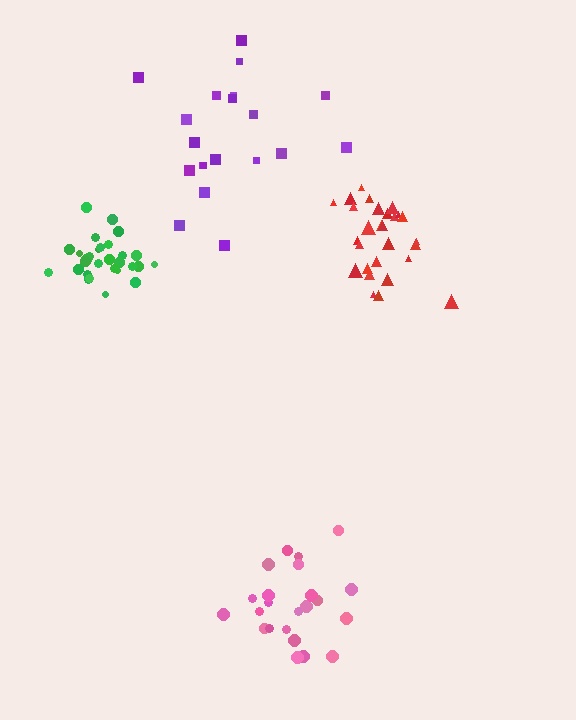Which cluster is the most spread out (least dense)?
Purple.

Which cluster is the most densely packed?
Green.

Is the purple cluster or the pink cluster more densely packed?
Pink.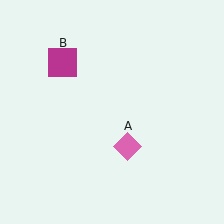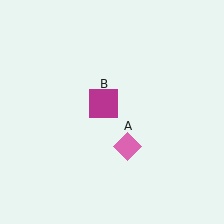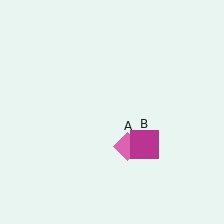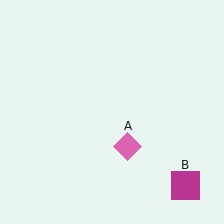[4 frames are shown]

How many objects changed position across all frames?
1 object changed position: magenta square (object B).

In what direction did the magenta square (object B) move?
The magenta square (object B) moved down and to the right.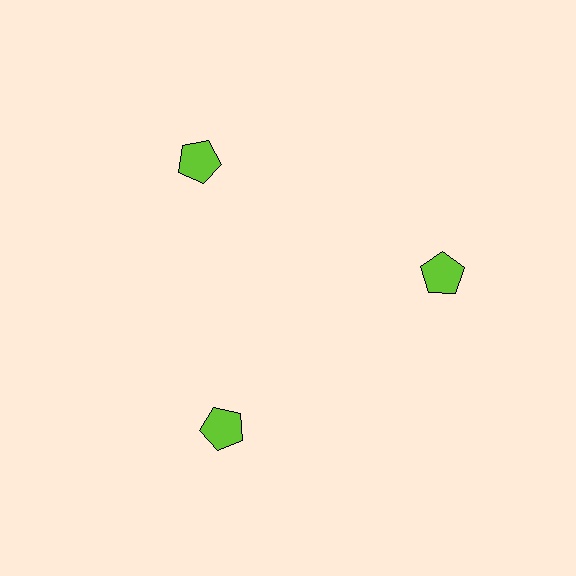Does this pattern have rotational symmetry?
Yes, this pattern has 3-fold rotational symmetry. It looks the same after rotating 120 degrees around the center.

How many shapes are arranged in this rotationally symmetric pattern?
There are 3 shapes, arranged in 3 groups of 1.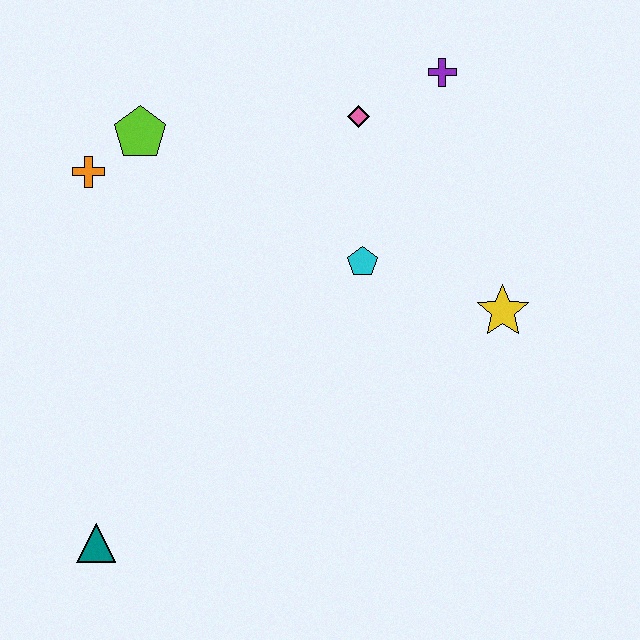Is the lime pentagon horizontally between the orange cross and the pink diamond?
Yes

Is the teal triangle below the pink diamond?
Yes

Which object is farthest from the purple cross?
The teal triangle is farthest from the purple cross.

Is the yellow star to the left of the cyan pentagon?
No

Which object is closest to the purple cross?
The pink diamond is closest to the purple cross.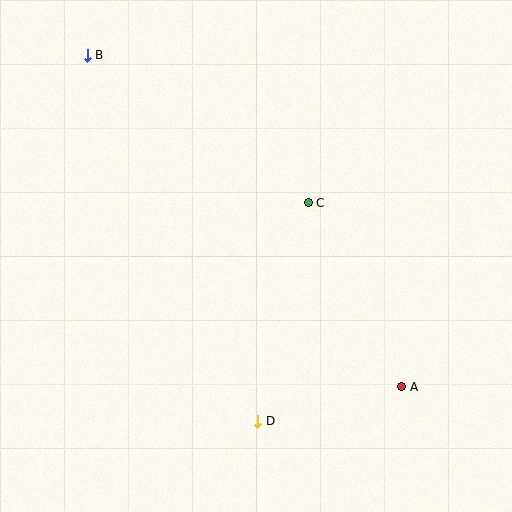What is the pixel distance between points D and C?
The distance between D and C is 224 pixels.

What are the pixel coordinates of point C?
Point C is at (308, 203).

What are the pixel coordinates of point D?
Point D is at (258, 421).